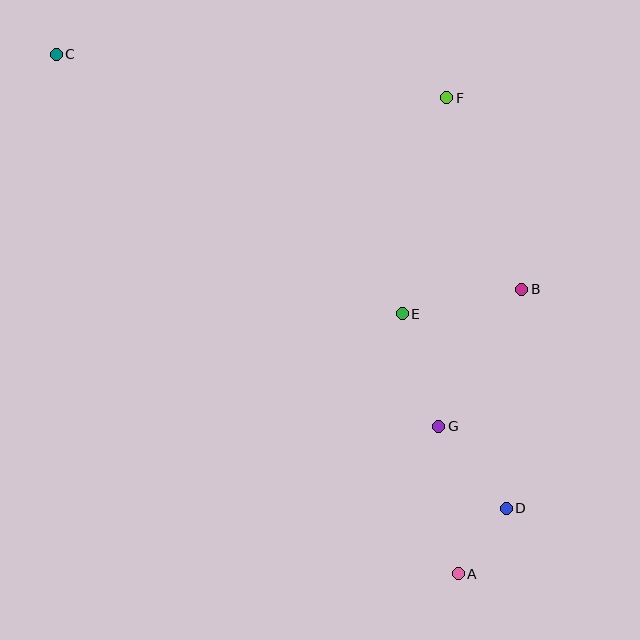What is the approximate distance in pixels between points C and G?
The distance between C and G is approximately 534 pixels.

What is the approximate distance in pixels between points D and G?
The distance between D and G is approximately 106 pixels.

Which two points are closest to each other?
Points A and D are closest to each other.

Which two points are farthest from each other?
Points A and C are farthest from each other.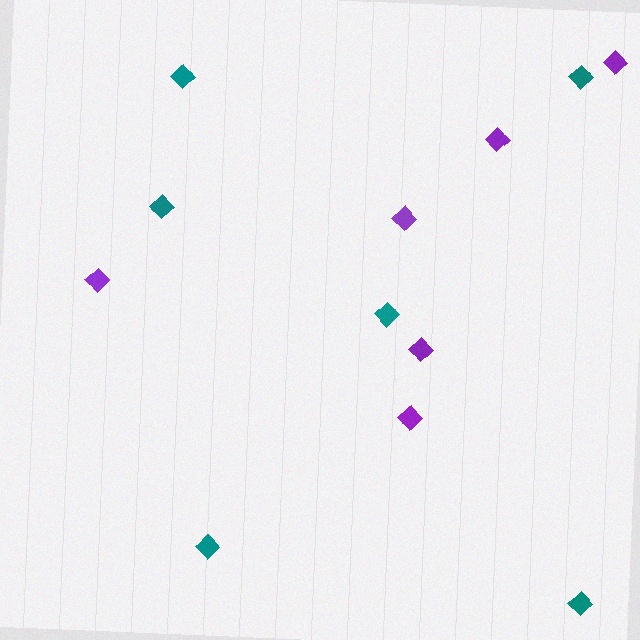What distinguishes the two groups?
There are 2 groups: one group of purple diamonds (6) and one group of teal diamonds (6).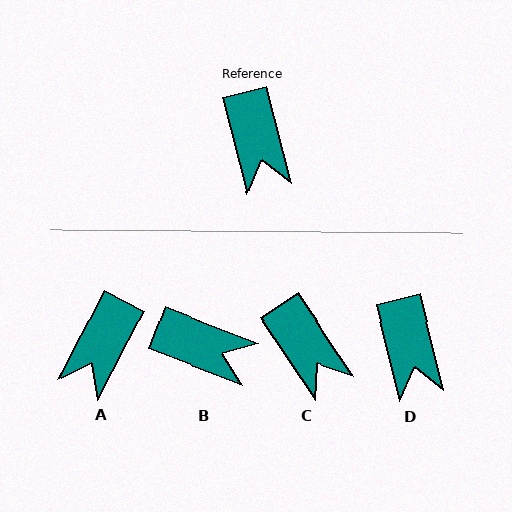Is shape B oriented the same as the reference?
No, it is off by about 55 degrees.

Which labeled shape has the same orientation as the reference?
D.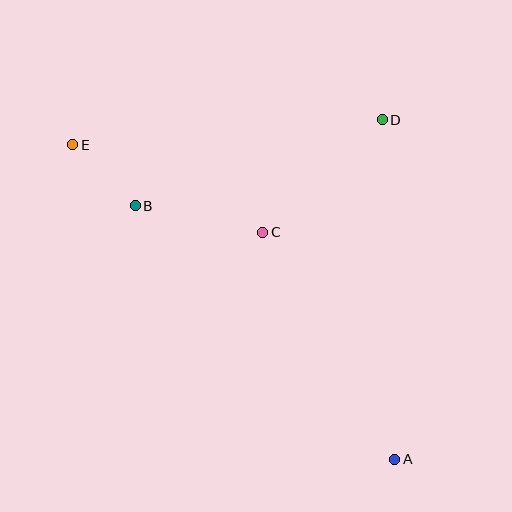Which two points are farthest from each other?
Points A and E are farthest from each other.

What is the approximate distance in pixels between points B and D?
The distance between B and D is approximately 262 pixels.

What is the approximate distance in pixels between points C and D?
The distance between C and D is approximately 164 pixels.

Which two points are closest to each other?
Points B and E are closest to each other.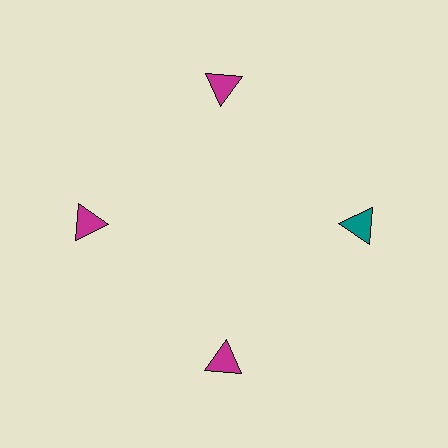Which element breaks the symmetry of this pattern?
The teal triangle at roughly the 3 o'clock position breaks the symmetry. All other shapes are magenta triangles.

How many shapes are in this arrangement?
There are 4 shapes arranged in a ring pattern.